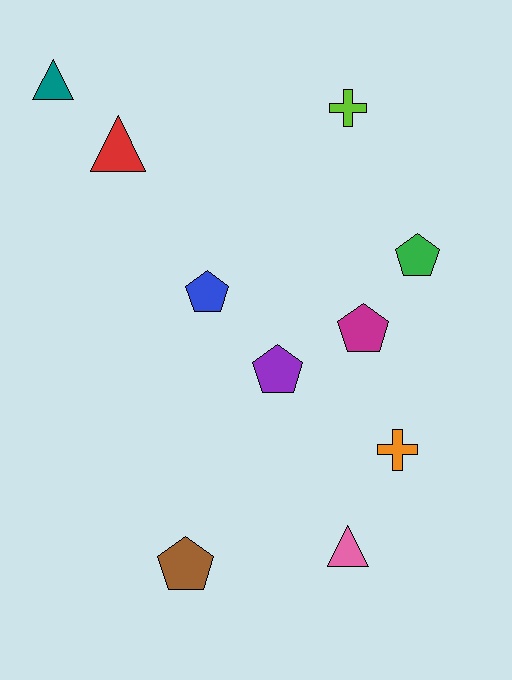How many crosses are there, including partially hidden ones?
There are 2 crosses.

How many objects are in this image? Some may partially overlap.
There are 10 objects.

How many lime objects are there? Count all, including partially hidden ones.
There is 1 lime object.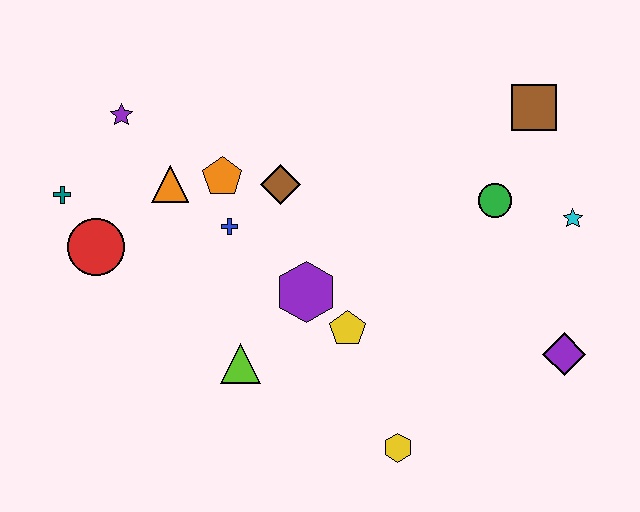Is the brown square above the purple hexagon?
Yes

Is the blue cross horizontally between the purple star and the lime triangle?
Yes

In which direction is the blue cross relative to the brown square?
The blue cross is to the left of the brown square.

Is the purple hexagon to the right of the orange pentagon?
Yes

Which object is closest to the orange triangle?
The orange pentagon is closest to the orange triangle.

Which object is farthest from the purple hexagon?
The brown square is farthest from the purple hexagon.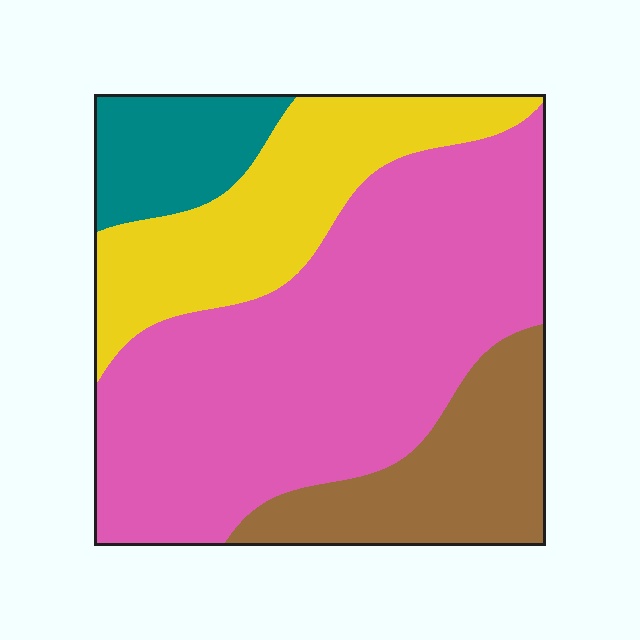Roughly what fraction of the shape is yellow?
Yellow takes up between a sixth and a third of the shape.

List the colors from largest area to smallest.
From largest to smallest: pink, yellow, brown, teal.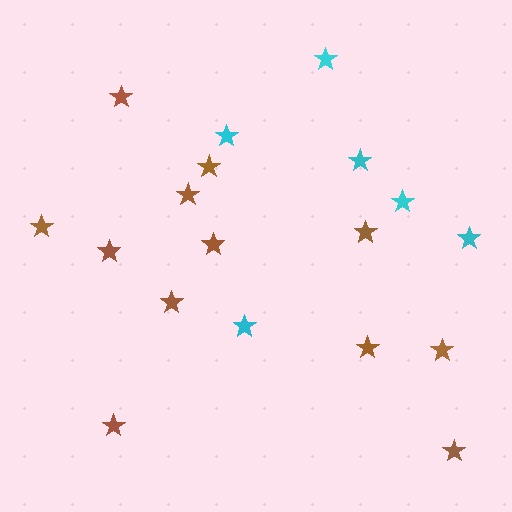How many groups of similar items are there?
There are 2 groups: one group of cyan stars (6) and one group of brown stars (12).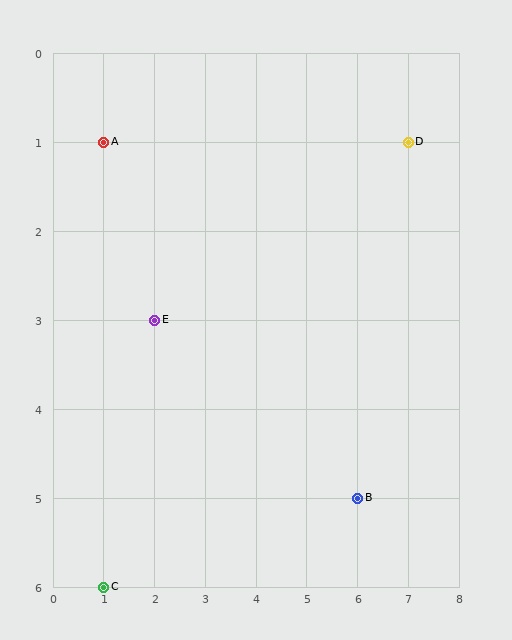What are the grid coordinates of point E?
Point E is at grid coordinates (2, 3).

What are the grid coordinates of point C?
Point C is at grid coordinates (1, 6).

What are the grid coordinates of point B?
Point B is at grid coordinates (6, 5).